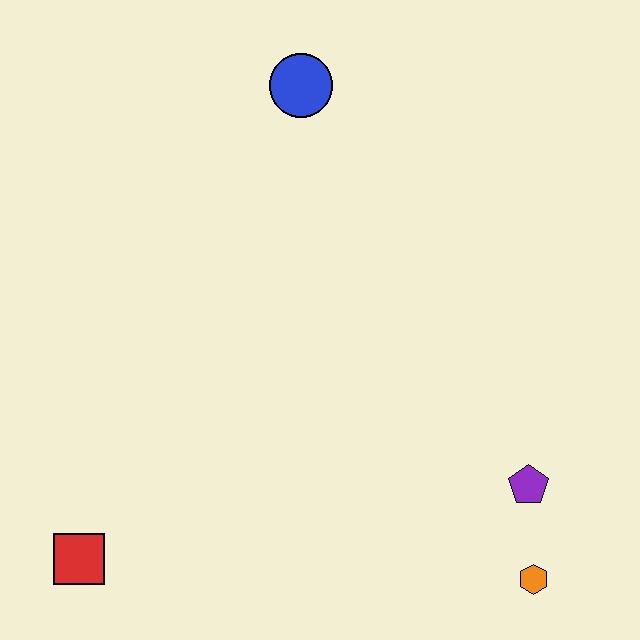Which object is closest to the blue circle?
The purple pentagon is closest to the blue circle.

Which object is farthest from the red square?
The blue circle is farthest from the red square.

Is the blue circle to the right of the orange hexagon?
No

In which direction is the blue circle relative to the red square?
The blue circle is above the red square.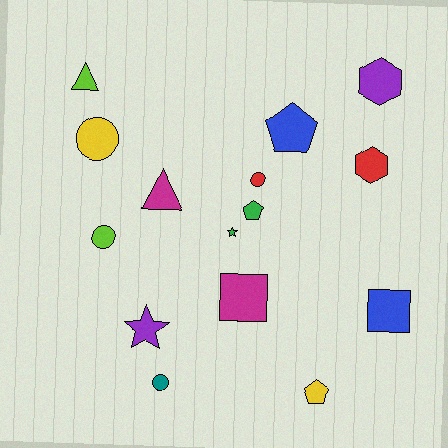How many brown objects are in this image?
There are no brown objects.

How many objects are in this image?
There are 15 objects.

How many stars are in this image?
There are 2 stars.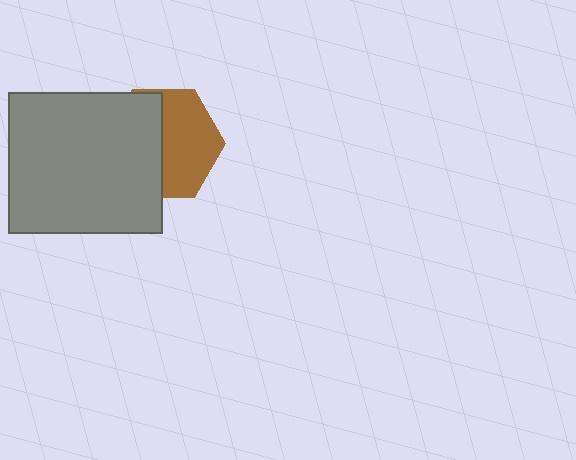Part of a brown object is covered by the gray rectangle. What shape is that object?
It is a hexagon.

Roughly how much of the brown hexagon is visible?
About half of it is visible (roughly 50%).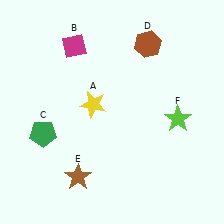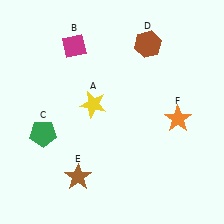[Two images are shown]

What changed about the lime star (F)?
In Image 1, F is lime. In Image 2, it changed to orange.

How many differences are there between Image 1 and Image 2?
There is 1 difference between the two images.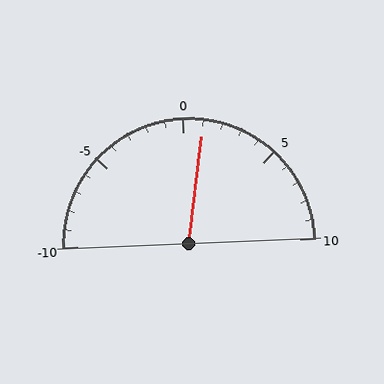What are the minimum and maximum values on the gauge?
The gauge ranges from -10 to 10.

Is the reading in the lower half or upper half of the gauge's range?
The reading is in the upper half of the range (-10 to 10).